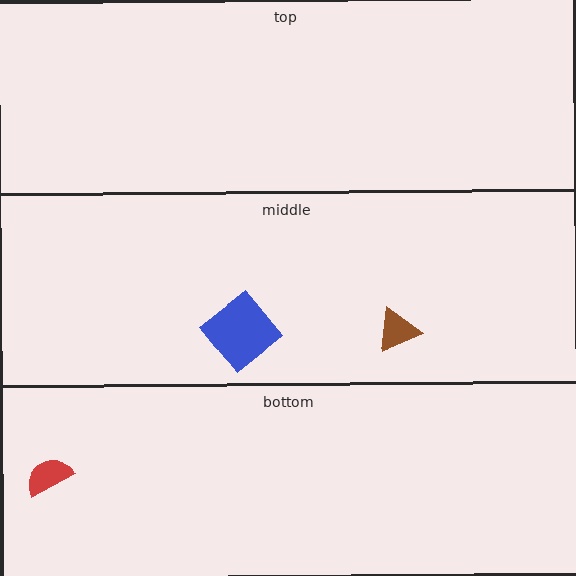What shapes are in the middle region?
The blue diamond, the brown triangle.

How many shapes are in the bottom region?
1.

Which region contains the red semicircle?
The bottom region.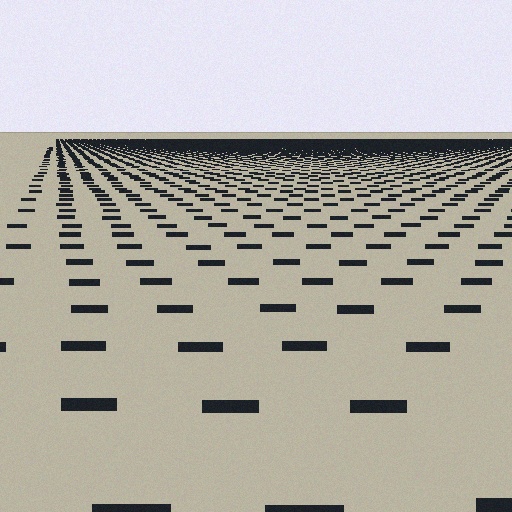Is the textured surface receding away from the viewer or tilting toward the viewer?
The surface is receding away from the viewer. Texture elements get smaller and denser toward the top.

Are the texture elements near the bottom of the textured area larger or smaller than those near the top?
Larger. Near the bottom, elements are closer to the viewer and appear at a bigger on-screen size.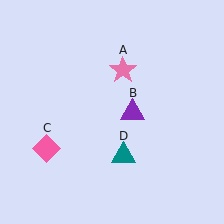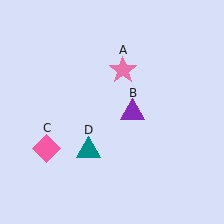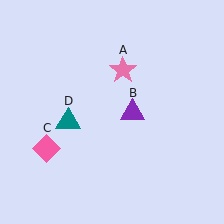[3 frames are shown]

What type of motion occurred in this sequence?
The teal triangle (object D) rotated clockwise around the center of the scene.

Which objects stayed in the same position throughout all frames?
Pink star (object A) and purple triangle (object B) and pink diamond (object C) remained stationary.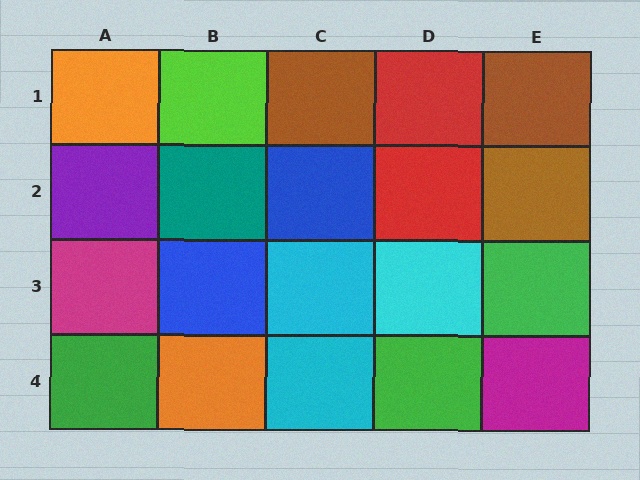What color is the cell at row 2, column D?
Red.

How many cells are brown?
3 cells are brown.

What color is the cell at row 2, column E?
Brown.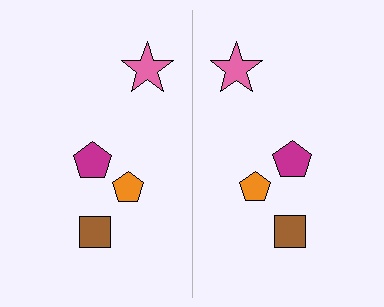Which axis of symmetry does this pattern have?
The pattern has a vertical axis of symmetry running through the center of the image.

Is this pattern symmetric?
Yes, this pattern has bilateral (reflection) symmetry.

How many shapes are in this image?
There are 8 shapes in this image.